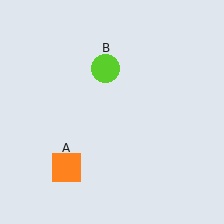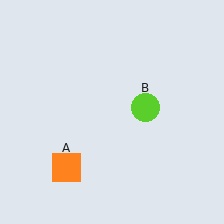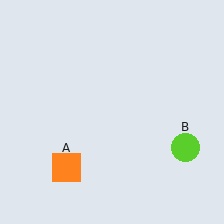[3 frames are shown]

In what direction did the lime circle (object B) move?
The lime circle (object B) moved down and to the right.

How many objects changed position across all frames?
1 object changed position: lime circle (object B).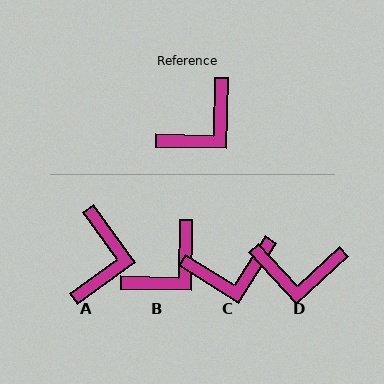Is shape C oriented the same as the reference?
No, it is off by about 31 degrees.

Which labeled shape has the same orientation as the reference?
B.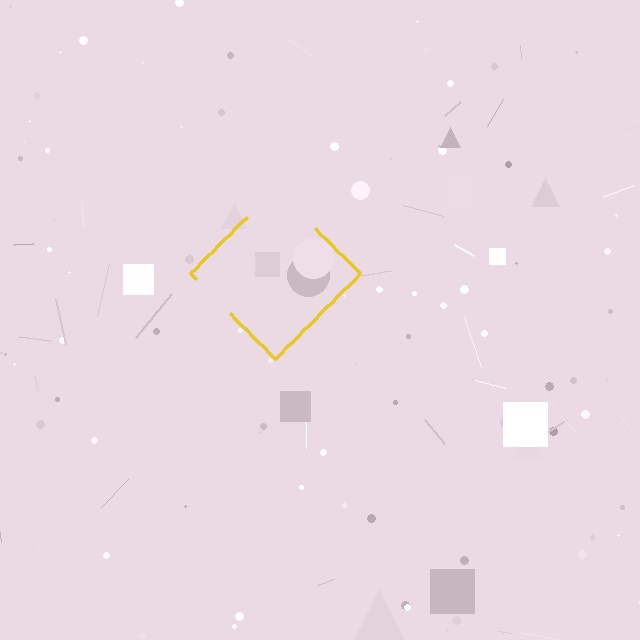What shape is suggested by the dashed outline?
The dashed outline suggests a diamond.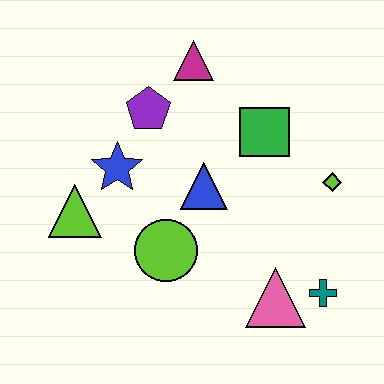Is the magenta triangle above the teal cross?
Yes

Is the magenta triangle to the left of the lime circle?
No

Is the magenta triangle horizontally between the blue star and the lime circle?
No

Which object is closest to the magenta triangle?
The purple pentagon is closest to the magenta triangle.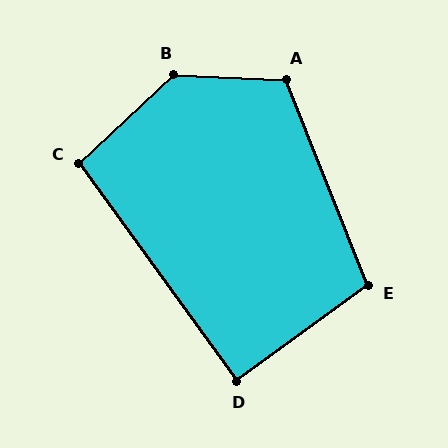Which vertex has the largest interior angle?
B, at approximately 135 degrees.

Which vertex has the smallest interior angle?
D, at approximately 90 degrees.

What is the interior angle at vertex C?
Approximately 97 degrees (obtuse).